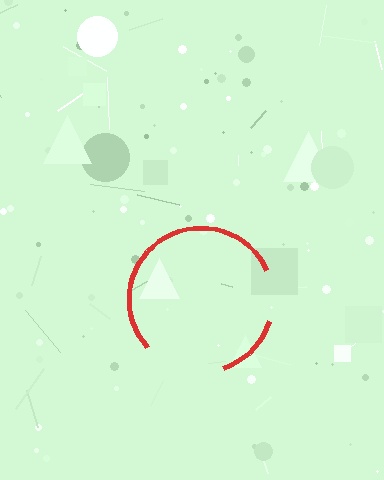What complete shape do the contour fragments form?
The contour fragments form a circle.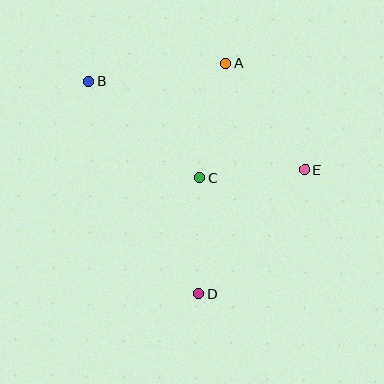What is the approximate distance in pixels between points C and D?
The distance between C and D is approximately 116 pixels.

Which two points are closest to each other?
Points C and E are closest to each other.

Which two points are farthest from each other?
Points B and D are farthest from each other.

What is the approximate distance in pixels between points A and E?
The distance between A and E is approximately 133 pixels.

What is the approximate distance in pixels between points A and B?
The distance between A and B is approximately 139 pixels.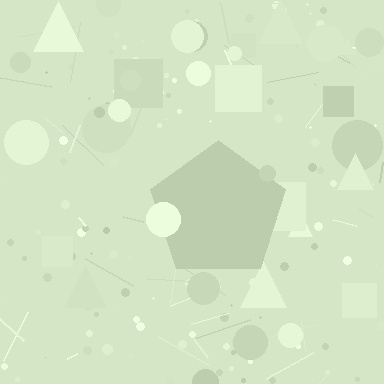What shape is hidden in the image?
A pentagon is hidden in the image.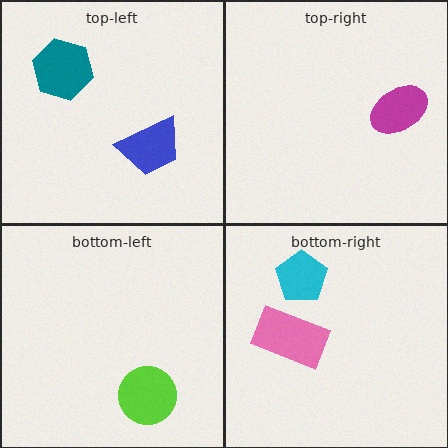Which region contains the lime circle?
The bottom-left region.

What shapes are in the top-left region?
The blue trapezoid, the teal hexagon.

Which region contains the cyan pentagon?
The bottom-right region.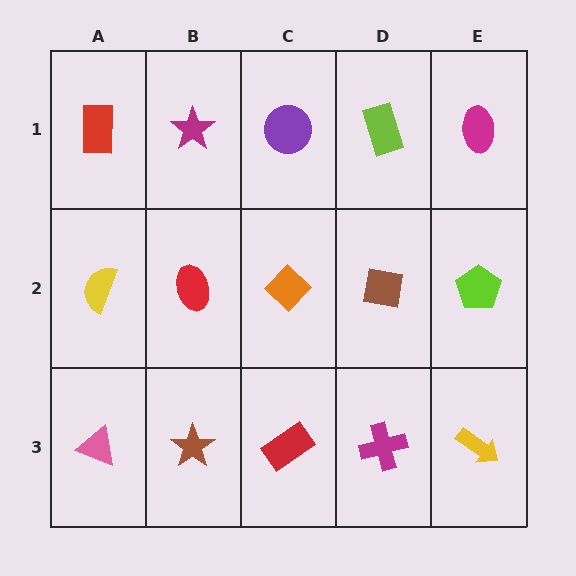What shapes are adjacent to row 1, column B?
A red ellipse (row 2, column B), a red rectangle (row 1, column A), a purple circle (row 1, column C).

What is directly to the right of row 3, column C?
A magenta cross.